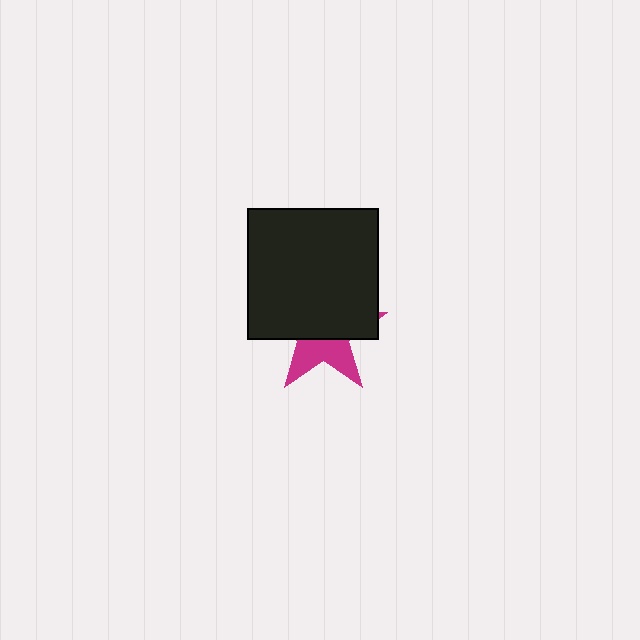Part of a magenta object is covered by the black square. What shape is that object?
It is a star.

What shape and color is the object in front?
The object in front is a black square.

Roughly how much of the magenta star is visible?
A small part of it is visible (roughly 39%).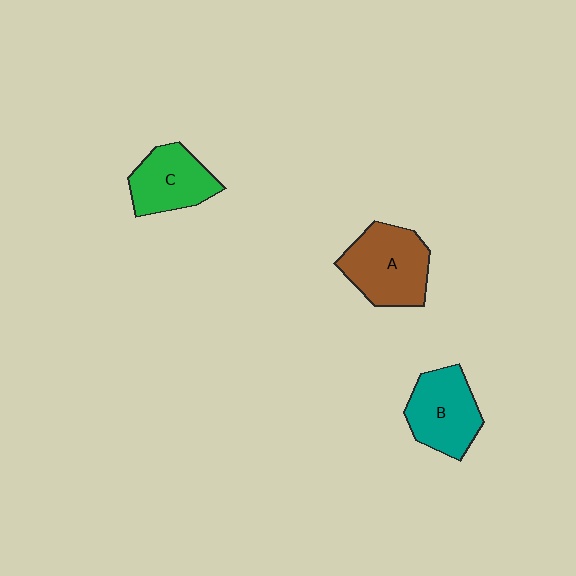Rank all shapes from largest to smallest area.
From largest to smallest: A (brown), B (teal), C (green).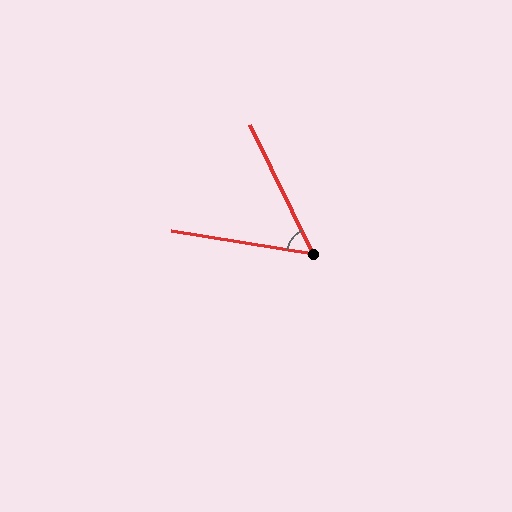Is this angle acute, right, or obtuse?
It is acute.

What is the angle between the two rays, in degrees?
Approximately 55 degrees.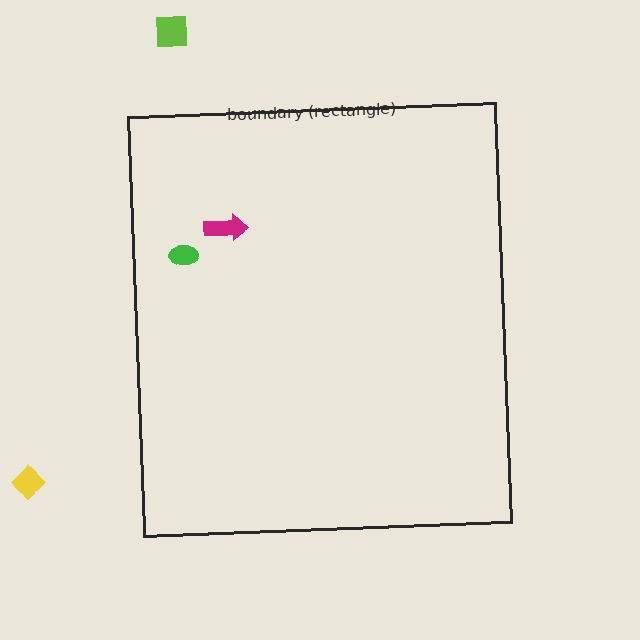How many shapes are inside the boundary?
2 inside, 2 outside.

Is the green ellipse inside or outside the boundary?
Inside.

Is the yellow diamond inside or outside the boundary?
Outside.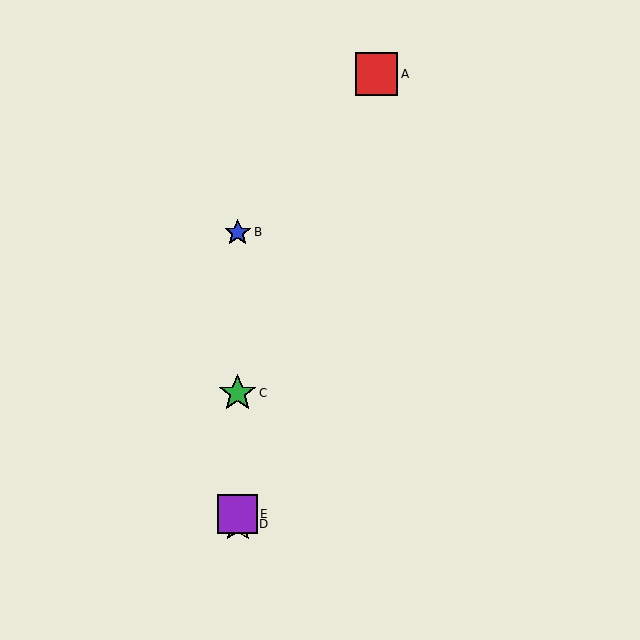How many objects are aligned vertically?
4 objects (B, C, D, E) are aligned vertically.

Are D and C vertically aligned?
Yes, both are at x≈238.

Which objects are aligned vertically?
Objects B, C, D, E are aligned vertically.